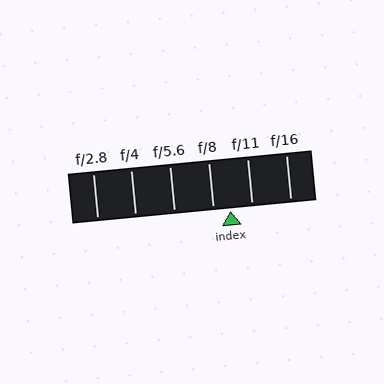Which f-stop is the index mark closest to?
The index mark is closest to f/8.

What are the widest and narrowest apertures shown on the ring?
The widest aperture shown is f/2.8 and the narrowest is f/16.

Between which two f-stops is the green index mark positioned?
The index mark is between f/8 and f/11.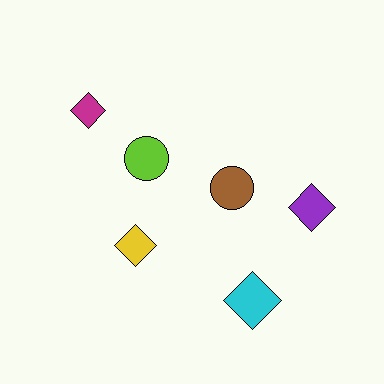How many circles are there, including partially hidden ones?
There are 2 circles.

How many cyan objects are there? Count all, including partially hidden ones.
There is 1 cyan object.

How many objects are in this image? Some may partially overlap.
There are 6 objects.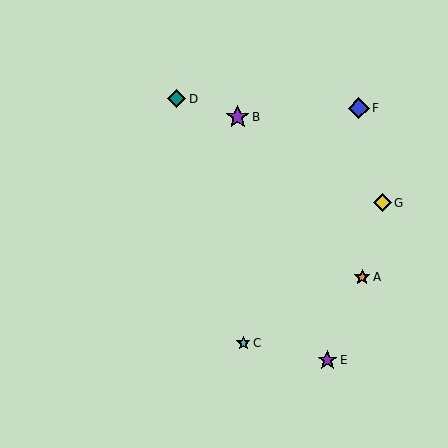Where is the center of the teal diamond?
The center of the teal diamond is at (177, 99).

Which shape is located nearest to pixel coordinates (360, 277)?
The orange star (labeled A) at (362, 277) is nearest to that location.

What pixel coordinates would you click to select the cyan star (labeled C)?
Click at (243, 343) to select the cyan star C.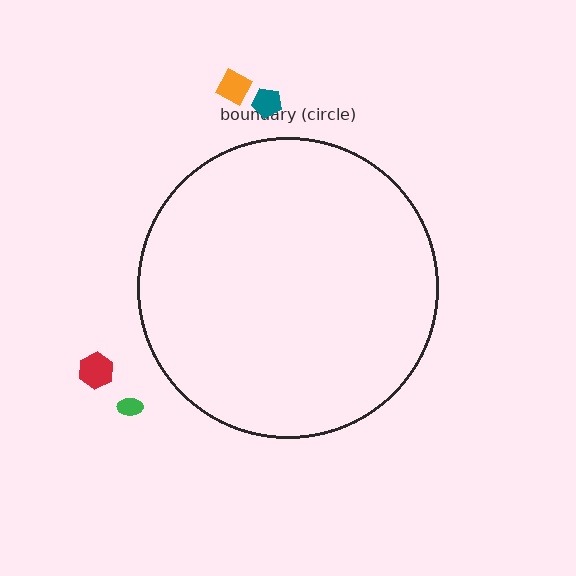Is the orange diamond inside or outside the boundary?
Outside.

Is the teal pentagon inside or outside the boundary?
Outside.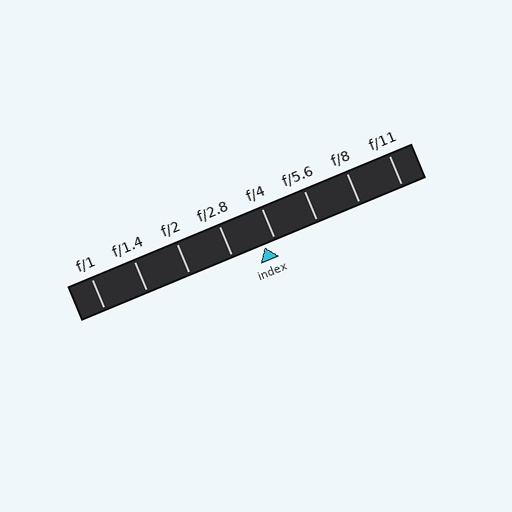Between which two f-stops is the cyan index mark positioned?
The index mark is between f/2.8 and f/4.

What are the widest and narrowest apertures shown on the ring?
The widest aperture shown is f/1 and the narrowest is f/11.